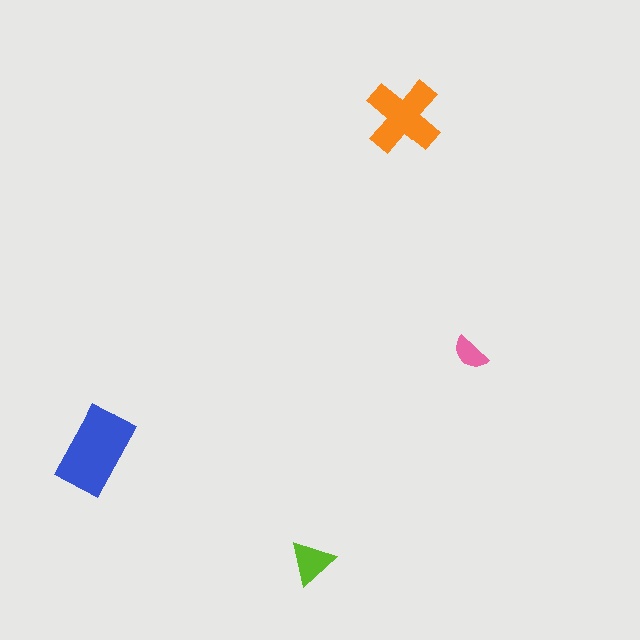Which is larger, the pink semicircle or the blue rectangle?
The blue rectangle.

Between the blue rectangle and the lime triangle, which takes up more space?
The blue rectangle.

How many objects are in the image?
There are 4 objects in the image.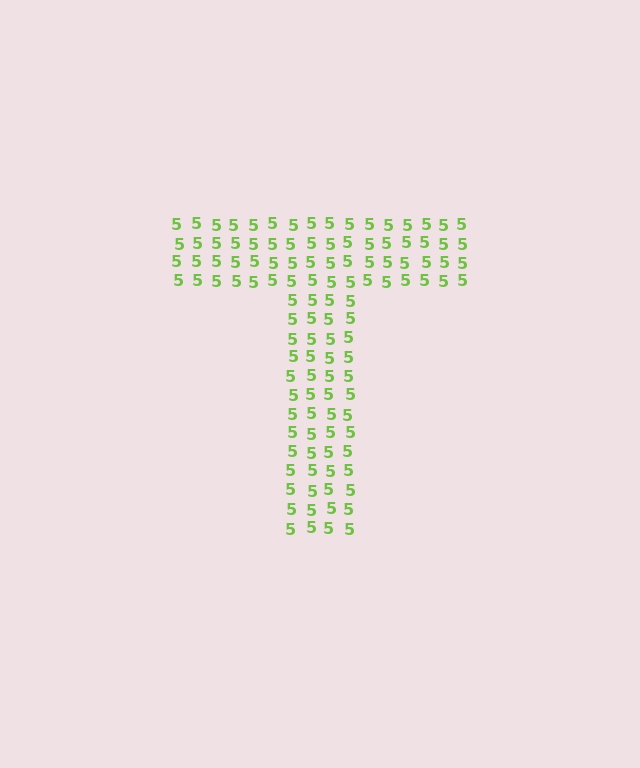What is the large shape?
The large shape is the letter T.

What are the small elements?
The small elements are digit 5's.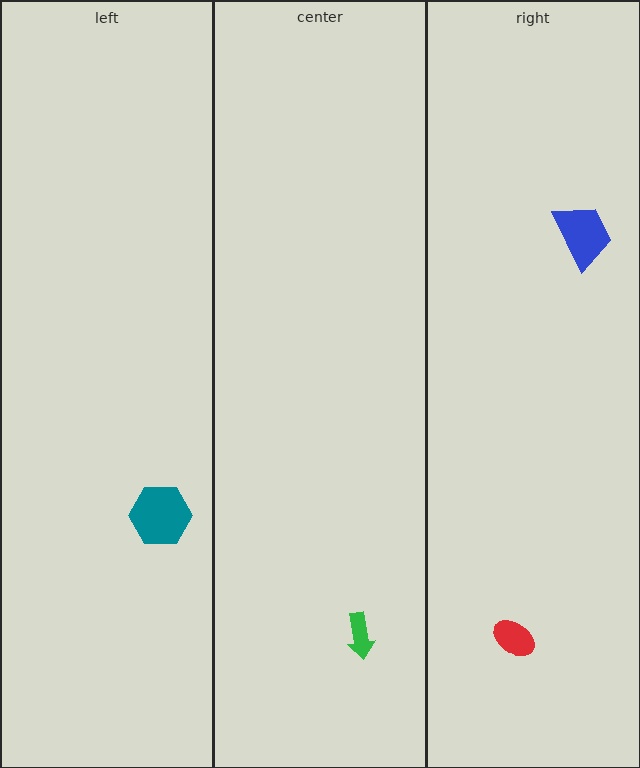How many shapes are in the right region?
2.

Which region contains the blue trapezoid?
The right region.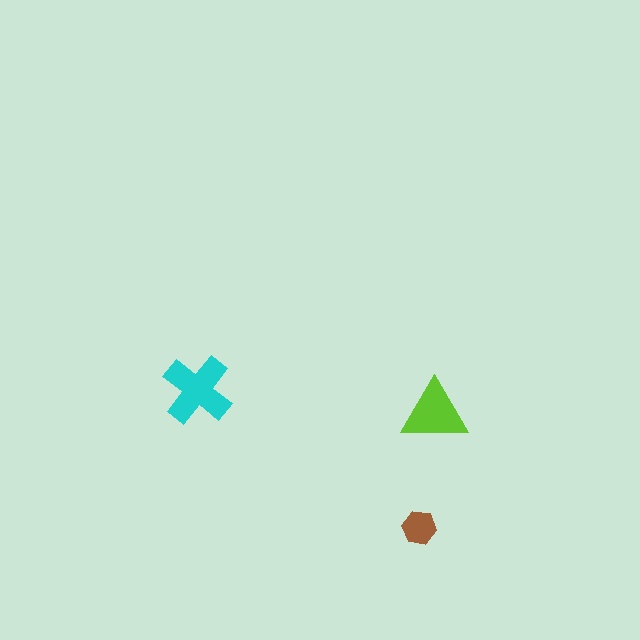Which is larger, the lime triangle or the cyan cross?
The cyan cross.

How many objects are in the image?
There are 3 objects in the image.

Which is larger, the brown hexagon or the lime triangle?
The lime triangle.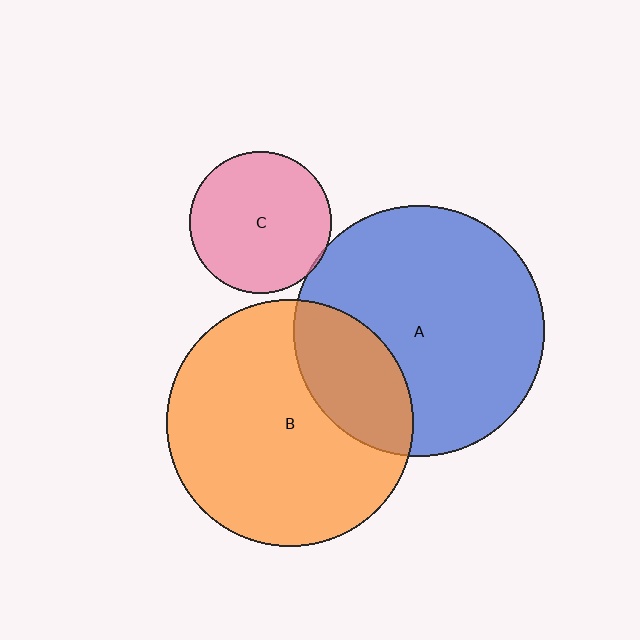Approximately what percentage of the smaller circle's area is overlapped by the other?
Approximately 25%.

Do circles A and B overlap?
Yes.